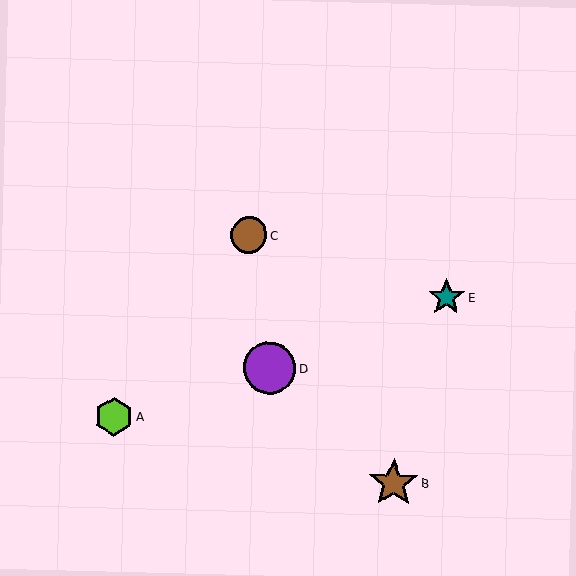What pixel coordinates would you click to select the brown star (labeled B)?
Click at (393, 483) to select the brown star B.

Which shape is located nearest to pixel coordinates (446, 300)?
The teal star (labeled E) at (447, 297) is nearest to that location.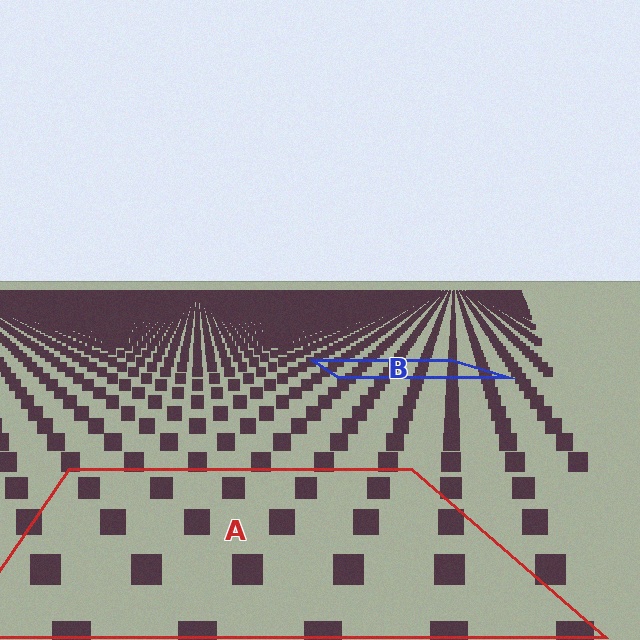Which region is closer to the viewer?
Region A is closer. The texture elements there are larger and more spread out.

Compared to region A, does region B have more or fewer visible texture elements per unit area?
Region B has more texture elements per unit area — they are packed more densely because it is farther away.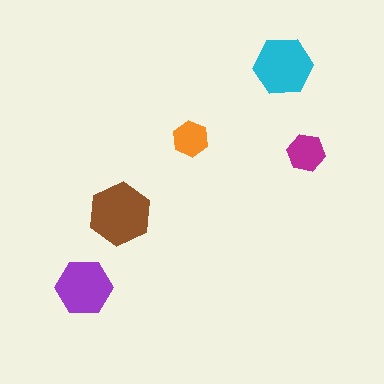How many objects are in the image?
There are 5 objects in the image.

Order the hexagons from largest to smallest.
the brown one, the cyan one, the purple one, the magenta one, the orange one.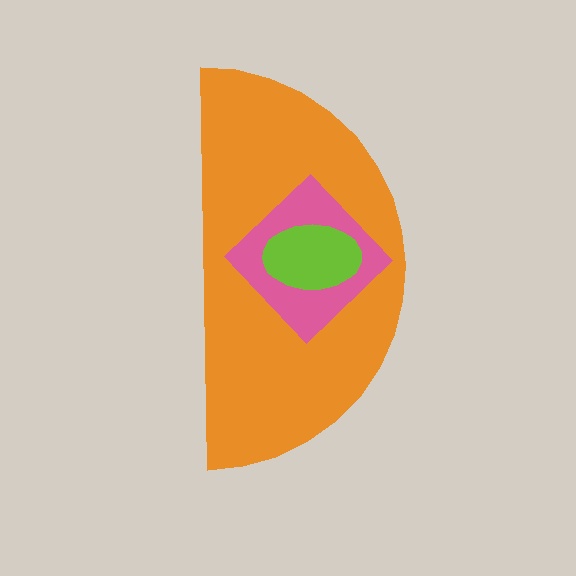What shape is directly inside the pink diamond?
The lime ellipse.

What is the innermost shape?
The lime ellipse.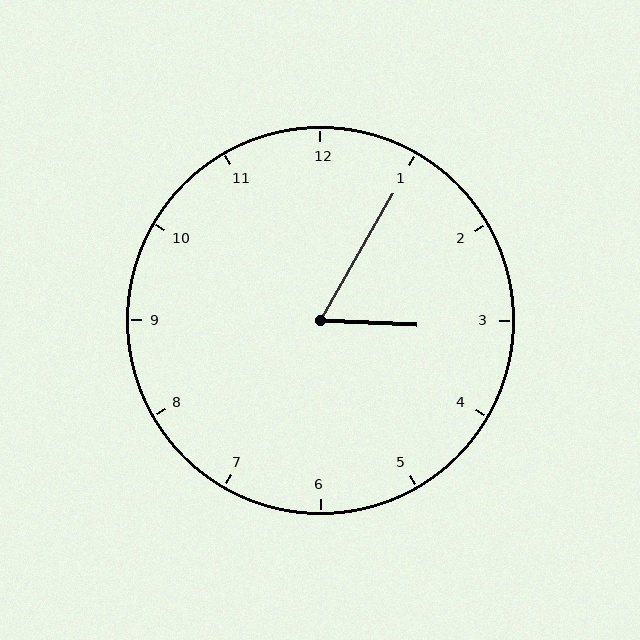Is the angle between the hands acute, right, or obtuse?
It is acute.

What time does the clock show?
3:05.